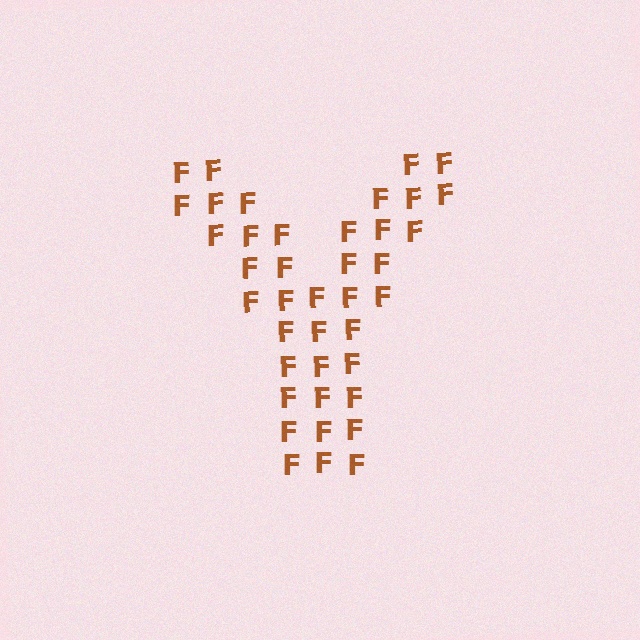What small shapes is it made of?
It is made of small letter F's.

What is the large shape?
The large shape is the letter Y.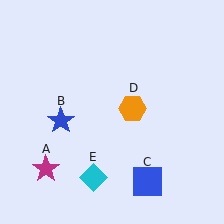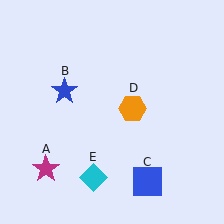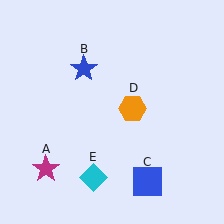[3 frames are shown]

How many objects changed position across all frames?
1 object changed position: blue star (object B).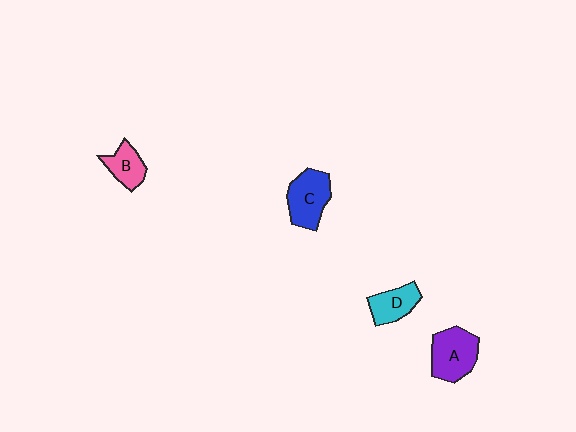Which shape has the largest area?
Shape A (purple).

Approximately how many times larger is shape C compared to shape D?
Approximately 1.4 times.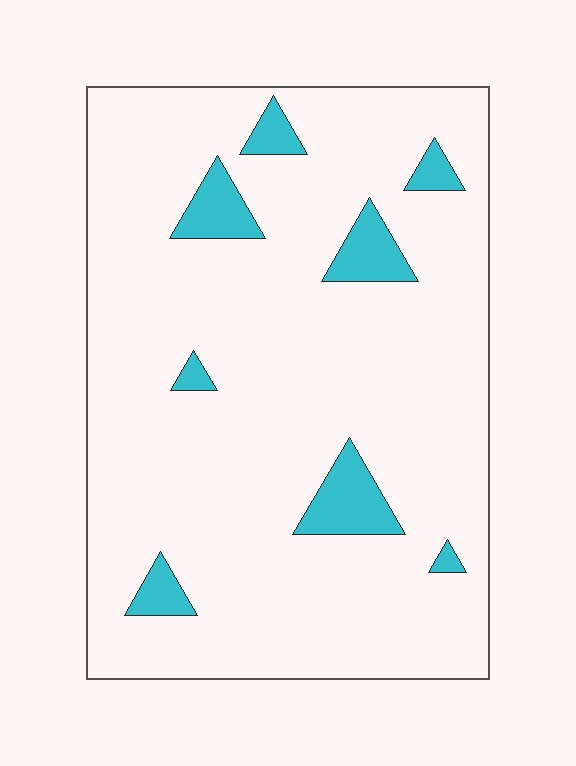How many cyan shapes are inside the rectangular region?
8.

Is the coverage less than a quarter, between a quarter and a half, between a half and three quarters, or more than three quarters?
Less than a quarter.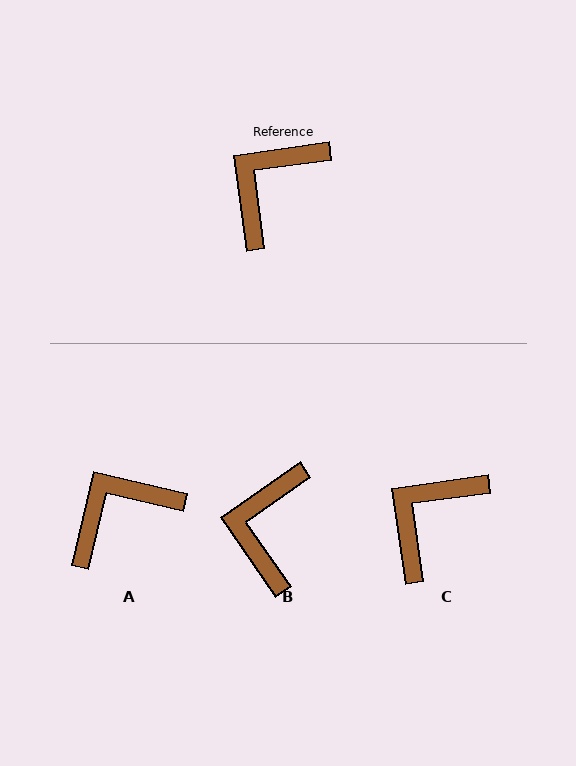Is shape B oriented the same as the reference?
No, it is off by about 27 degrees.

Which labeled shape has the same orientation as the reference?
C.